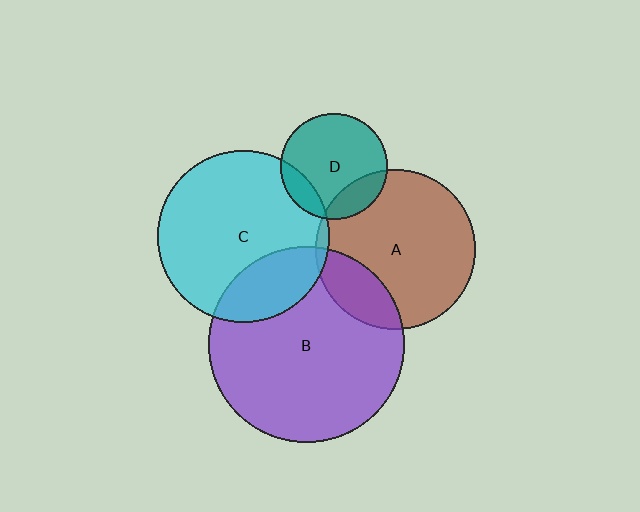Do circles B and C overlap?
Yes.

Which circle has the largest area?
Circle B (purple).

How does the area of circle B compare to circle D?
Approximately 3.4 times.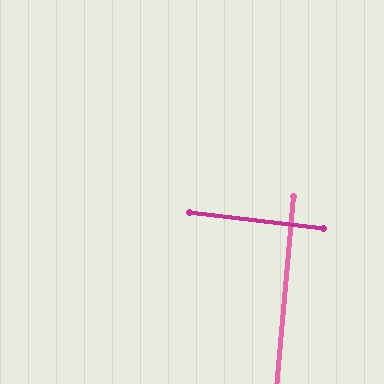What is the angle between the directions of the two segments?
Approximately 88 degrees.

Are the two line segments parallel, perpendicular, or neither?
Perpendicular — they meet at approximately 88°.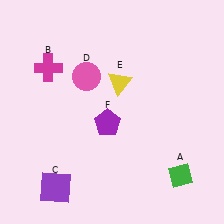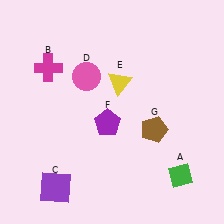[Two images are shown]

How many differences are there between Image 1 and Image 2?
There is 1 difference between the two images.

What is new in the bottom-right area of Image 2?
A brown pentagon (G) was added in the bottom-right area of Image 2.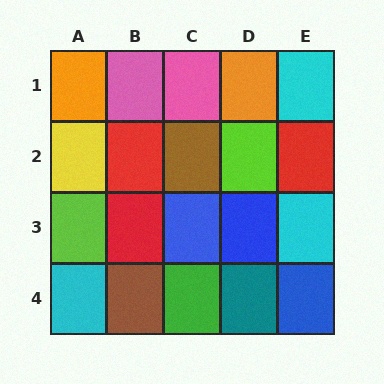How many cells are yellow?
1 cell is yellow.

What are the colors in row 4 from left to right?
Cyan, brown, green, teal, blue.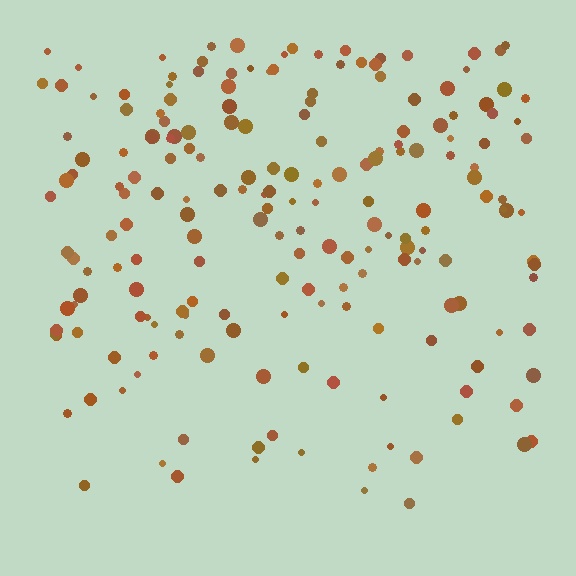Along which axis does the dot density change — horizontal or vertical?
Vertical.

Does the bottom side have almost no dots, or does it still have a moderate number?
Still a moderate number, just noticeably fewer than the top.